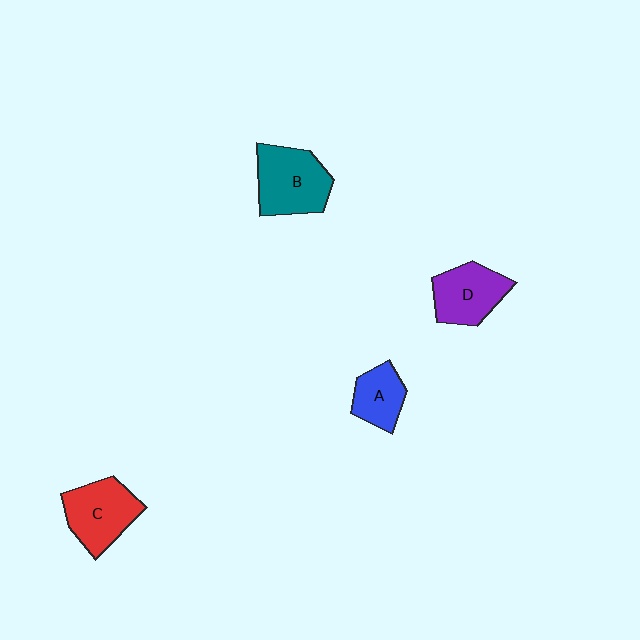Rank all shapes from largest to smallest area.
From largest to smallest: B (teal), C (red), D (purple), A (blue).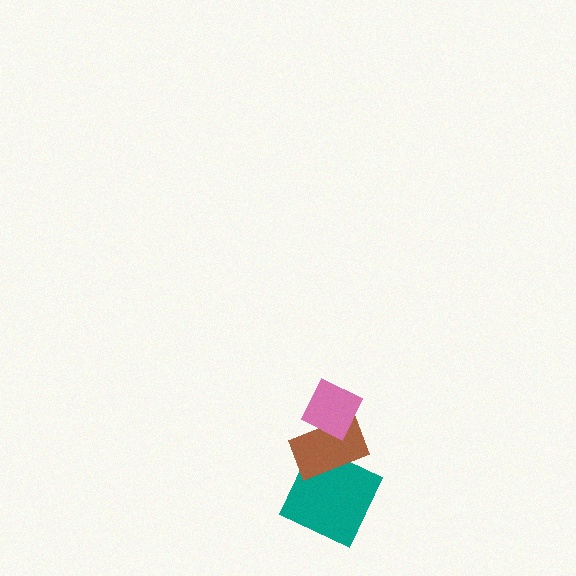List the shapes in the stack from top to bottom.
From top to bottom: the pink diamond, the brown rectangle, the teal square.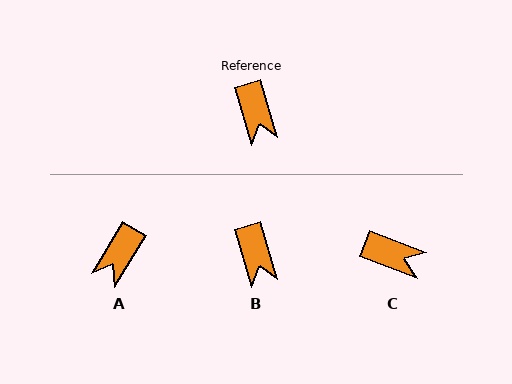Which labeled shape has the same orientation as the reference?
B.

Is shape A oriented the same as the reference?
No, it is off by about 48 degrees.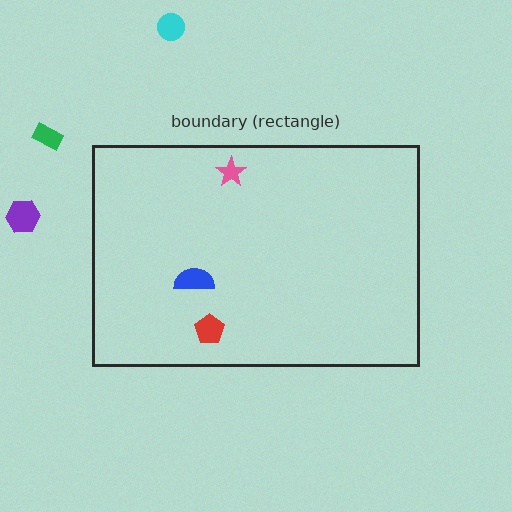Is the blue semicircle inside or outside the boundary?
Inside.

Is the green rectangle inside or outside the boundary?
Outside.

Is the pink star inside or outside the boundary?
Inside.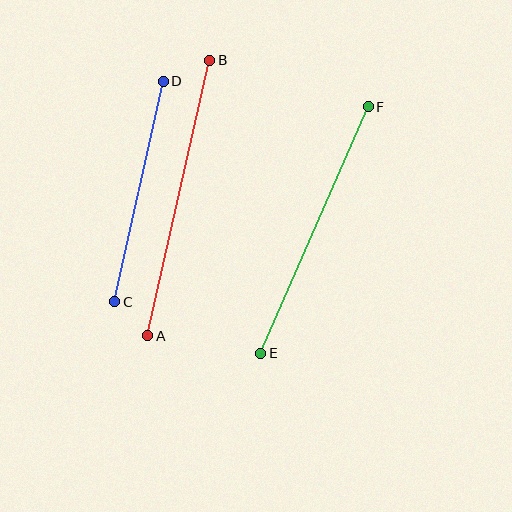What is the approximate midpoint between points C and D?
The midpoint is at approximately (139, 192) pixels.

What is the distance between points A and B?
The distance is approximately 282 pixels.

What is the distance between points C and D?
The distance is approximately 226 pixels.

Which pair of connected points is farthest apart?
Points A and B are farthest apart.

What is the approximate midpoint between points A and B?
The midpoint is at approximately (179, 198) pixels.